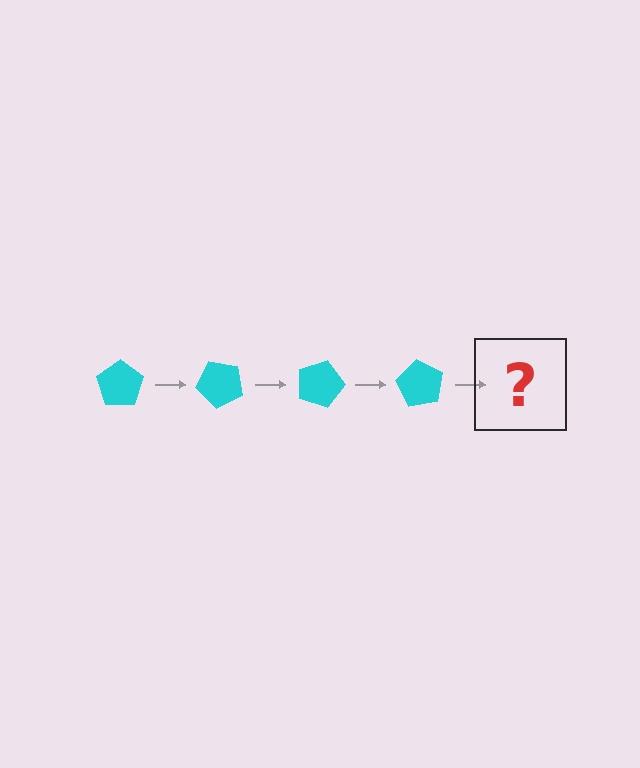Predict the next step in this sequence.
The next step is a cyan pentagon rotated 180 degrees.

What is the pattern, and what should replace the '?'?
The pattern is that the pentagon rotates 45 degrees each step. The '?' should be a cyan pentagon rotated 180 degrees.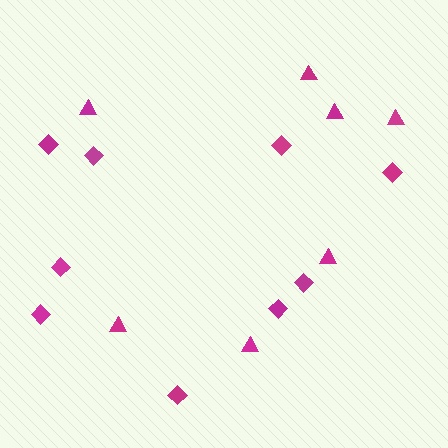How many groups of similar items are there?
There are 2 groups: one group of diamonds (9) and one group of triangles (7).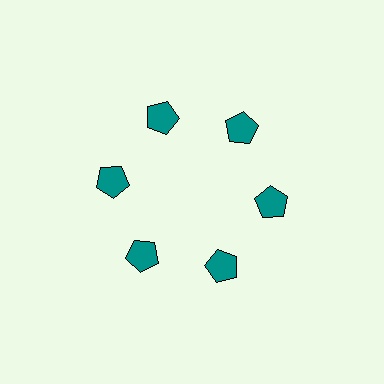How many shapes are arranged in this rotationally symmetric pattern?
There are 6 shapes, arranged in 6 groups of 1.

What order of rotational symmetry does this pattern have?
This pattern has 6-fold rotational symmetry.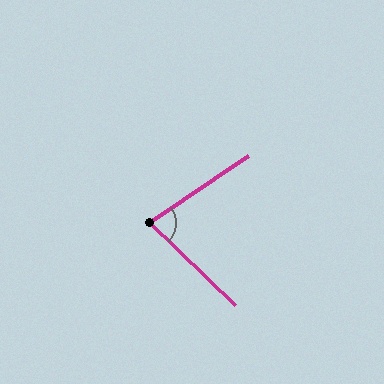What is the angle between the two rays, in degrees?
Approximately 78 degrees.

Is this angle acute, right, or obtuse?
It is acute.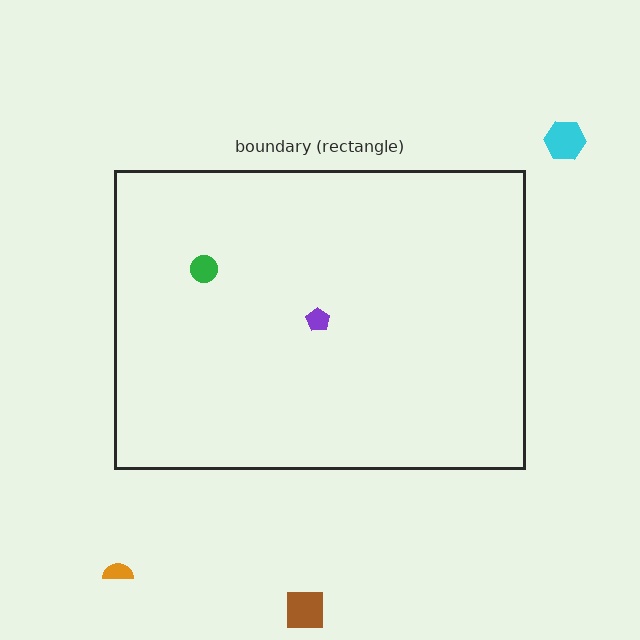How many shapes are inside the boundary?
2 inside, 3 outside.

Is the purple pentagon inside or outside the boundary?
Inside.